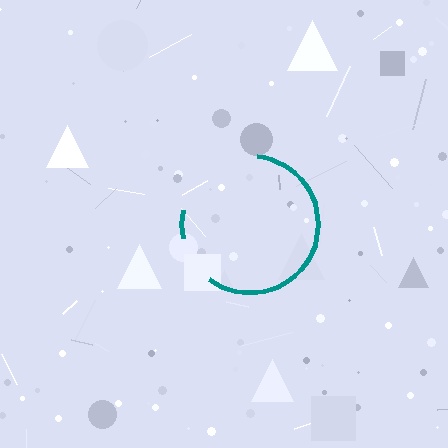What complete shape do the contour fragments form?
The contour fragments form a circle.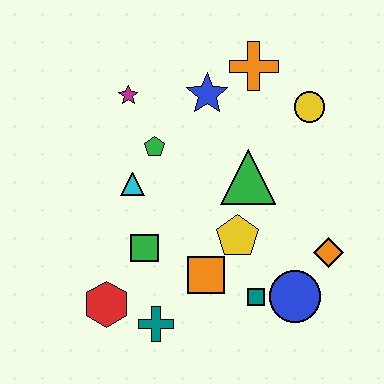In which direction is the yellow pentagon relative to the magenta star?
The yellow pentagon is below the magenta star.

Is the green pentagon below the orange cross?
Yes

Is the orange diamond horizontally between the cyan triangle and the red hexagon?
No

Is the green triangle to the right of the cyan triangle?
Yes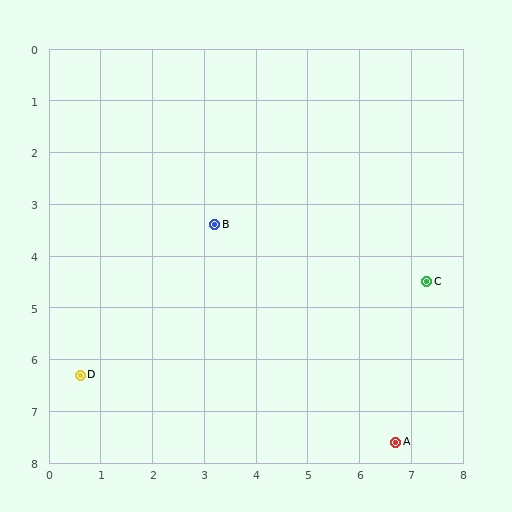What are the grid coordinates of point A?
Point A is at approximately (6.7, 7.6).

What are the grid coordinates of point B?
Point B is at approximately (3.2, 3.4).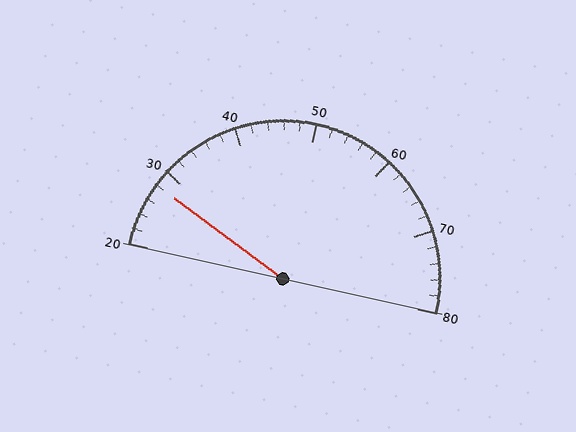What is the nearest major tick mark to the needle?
The nearest major tick mark is 30.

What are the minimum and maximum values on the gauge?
The gauge ranges from 20 to 80.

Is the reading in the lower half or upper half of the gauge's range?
The reading is in the lower half of the range (20 to 80).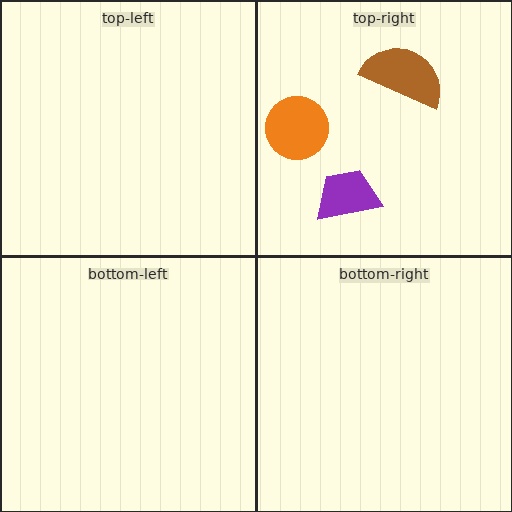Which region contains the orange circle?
The top-right region.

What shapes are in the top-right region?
The purple trapezoid, the orange circle, the brown semicircle.